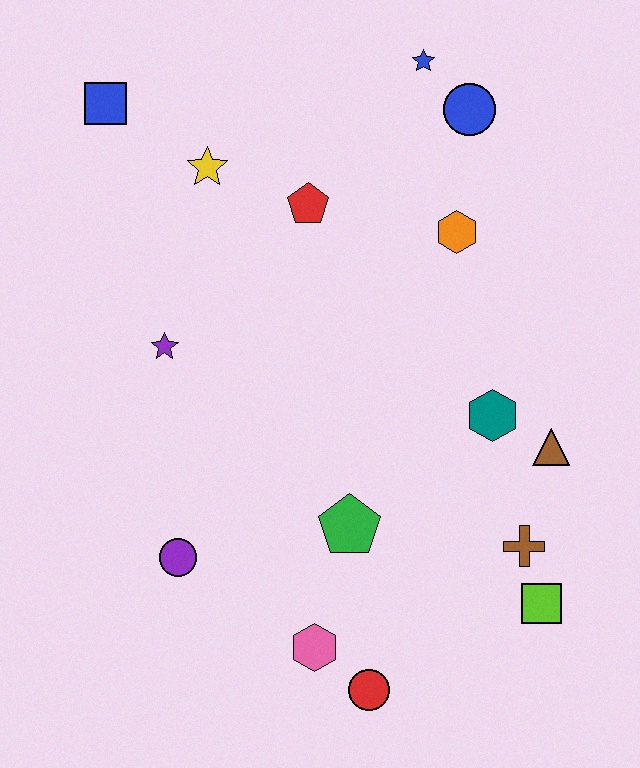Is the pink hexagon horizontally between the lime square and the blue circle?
No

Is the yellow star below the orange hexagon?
No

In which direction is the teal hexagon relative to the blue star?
The teal hexagon is below the blue star.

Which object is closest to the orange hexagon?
The blue circle is closest to the orange hexagon.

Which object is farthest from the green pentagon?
The blue square is farthest from the green pentagon.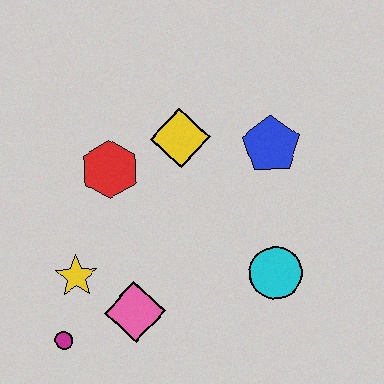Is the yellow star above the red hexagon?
No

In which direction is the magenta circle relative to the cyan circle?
The magenta circle is to the left of the cyan circle.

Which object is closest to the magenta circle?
The yellow star is closest to the magenta circle.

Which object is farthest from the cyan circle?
The magenta circle is farthest from the cyan circle.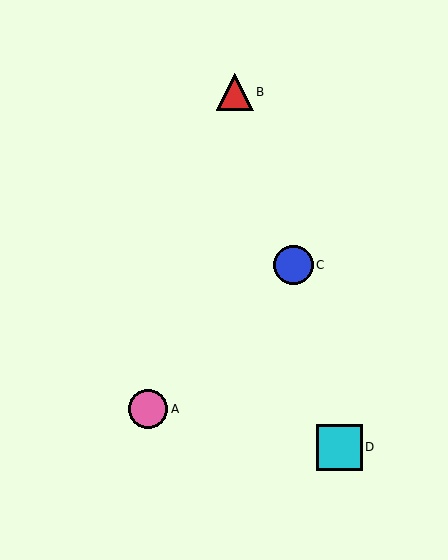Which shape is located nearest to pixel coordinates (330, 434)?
The cyan square (labeled D) at (339, 447) is nearest to that location.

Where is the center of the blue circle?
The center of the blue circle is at (293, 265).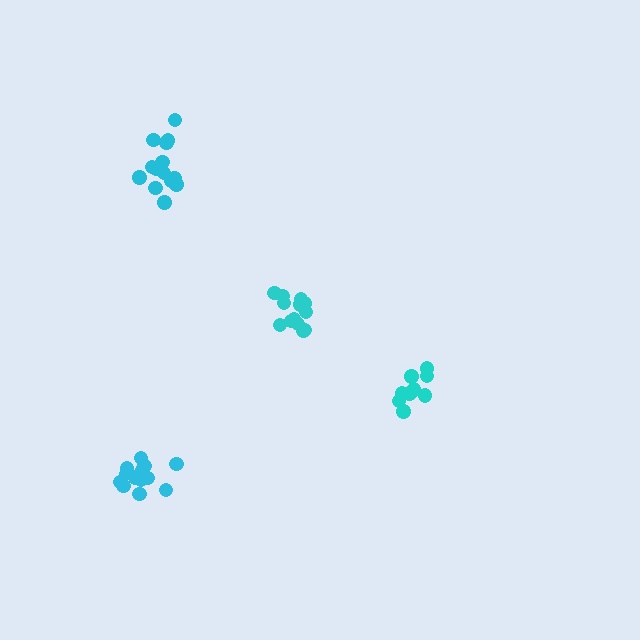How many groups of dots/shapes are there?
There are 4 groups.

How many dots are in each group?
Group 1: 10 dots, Group 2: 14 dots, Group 3: 13 dots, Group 4: 15 dots (52 total).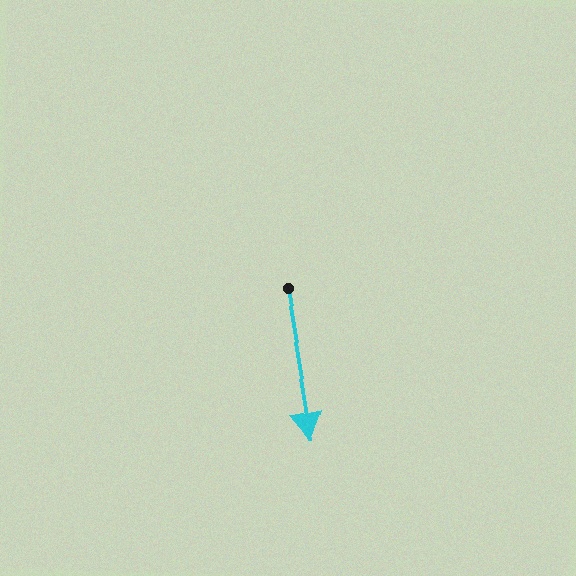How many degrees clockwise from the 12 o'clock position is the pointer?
Approximately 170 degrees.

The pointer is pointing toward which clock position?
Roughly 6 o'clock.